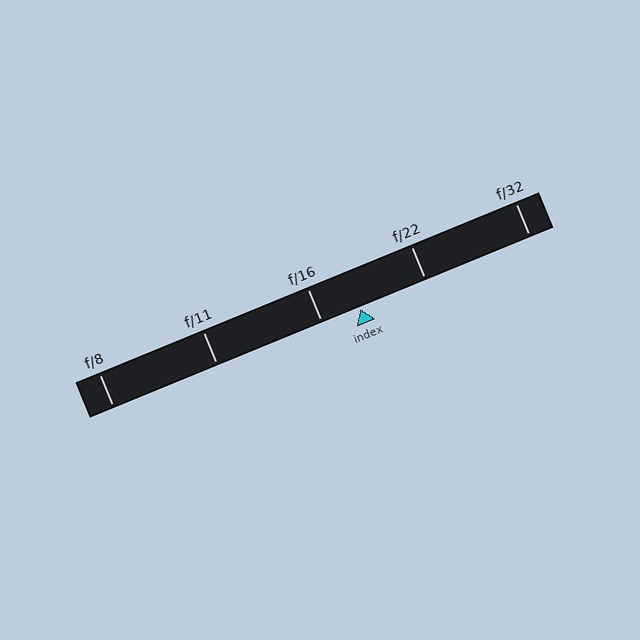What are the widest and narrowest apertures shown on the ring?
The widest aperture shown is f/8 and the narrowest is f/32.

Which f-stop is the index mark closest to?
The index mark is closest to f/16.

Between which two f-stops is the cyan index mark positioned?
The index mark is between f/16 and f/22.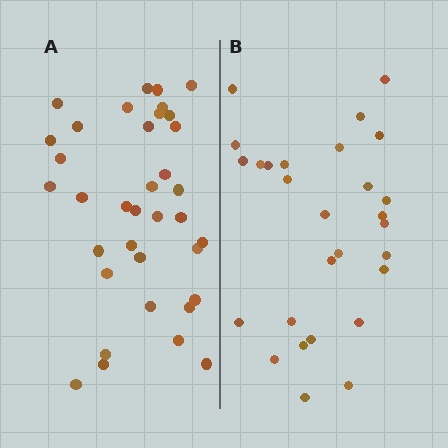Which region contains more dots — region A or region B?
Region A (the left region) has more dots.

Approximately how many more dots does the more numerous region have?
Region A has roughly 8 or so more dots than region B.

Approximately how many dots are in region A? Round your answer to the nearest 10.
About 40 dots. (The exact count is 36, which rounds to 40.)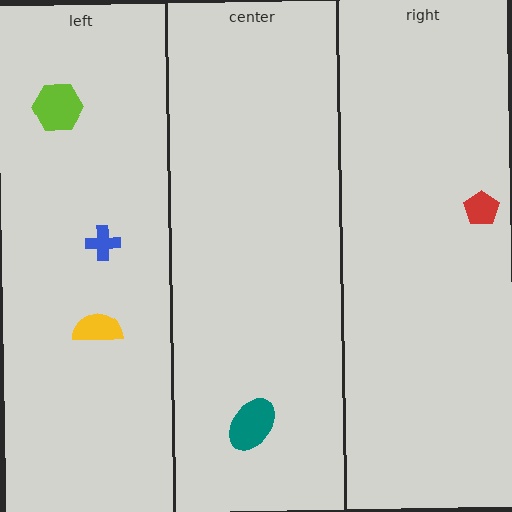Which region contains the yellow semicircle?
The left region.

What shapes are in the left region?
The blue cross, the lime hexagon, the yellow semicircle.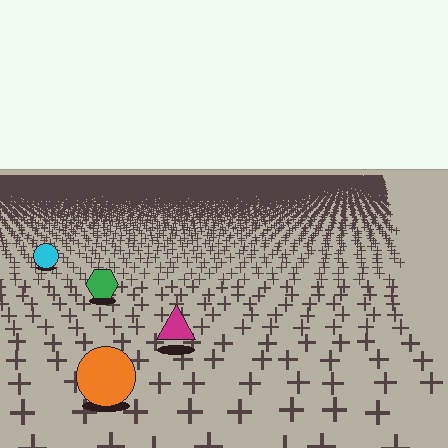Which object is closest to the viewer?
The orange circle is closest. The texture marks near it are larger and more spread out.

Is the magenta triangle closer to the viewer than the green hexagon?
Yes. The magenta triangle is closer — you can tell from the texture gradient: the ground texture is coarser near it.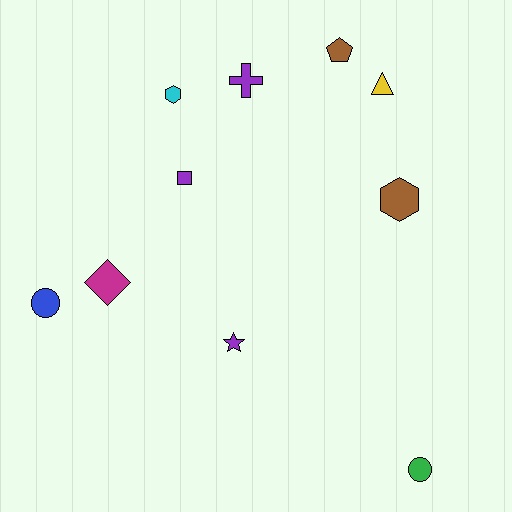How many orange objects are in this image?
There are no orange objects.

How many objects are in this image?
There are 10 objects.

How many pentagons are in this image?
There is 1 pentagon.